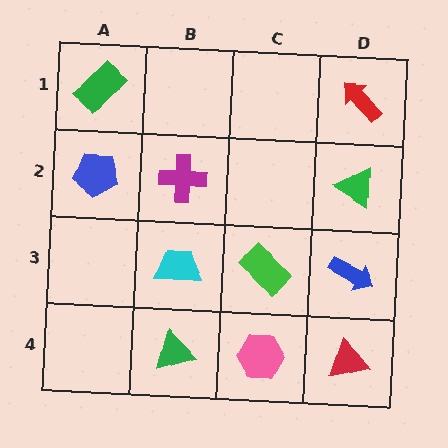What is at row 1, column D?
A red arrow.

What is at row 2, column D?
A green triangle.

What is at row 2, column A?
A blue pentagon.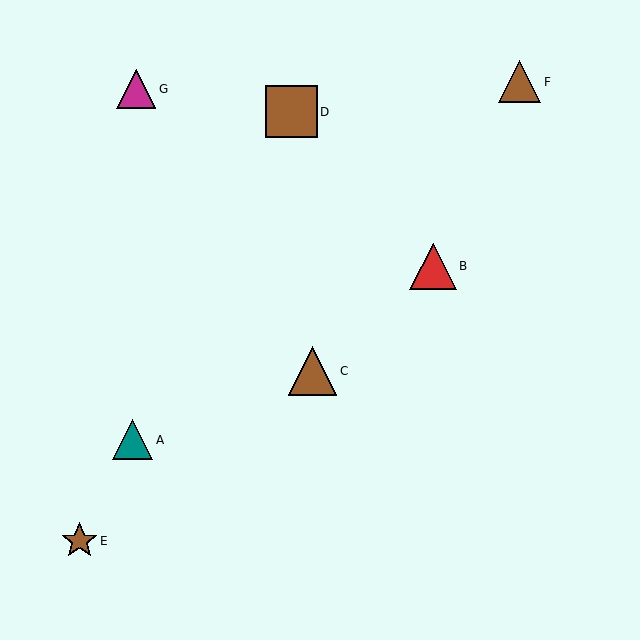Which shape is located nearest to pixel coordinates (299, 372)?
The brown triangle (labeled C) at (312, 371) is nearest to that location.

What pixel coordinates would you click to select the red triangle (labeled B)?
Click at (433, 266) to select the red triangle B.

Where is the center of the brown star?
The center of the brown star is at (79, 541).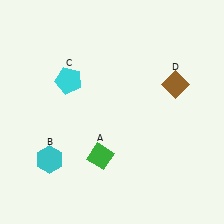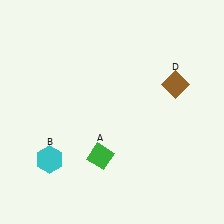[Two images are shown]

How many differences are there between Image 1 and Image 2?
There is 1 difference between the two images.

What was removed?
The cyan pentagon (C) was removed in Image 2.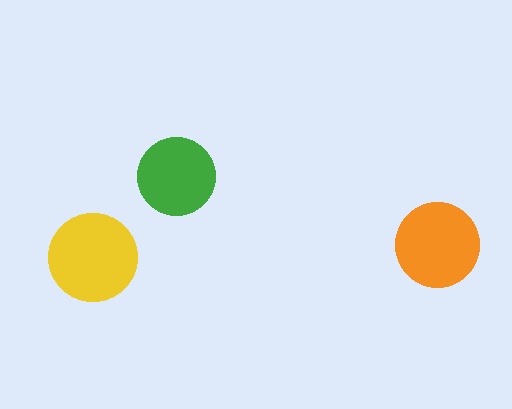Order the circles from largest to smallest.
the yellow one, the orange one, the green one.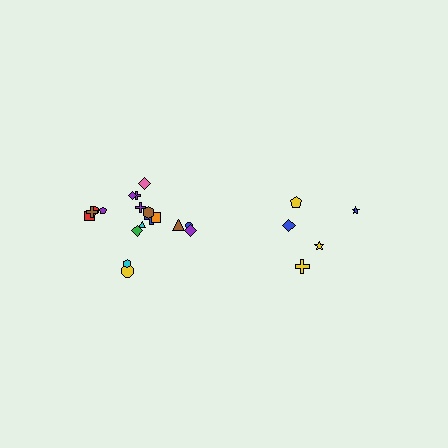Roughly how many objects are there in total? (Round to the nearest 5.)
Roughly 25 objects in total.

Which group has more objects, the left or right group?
The left group.